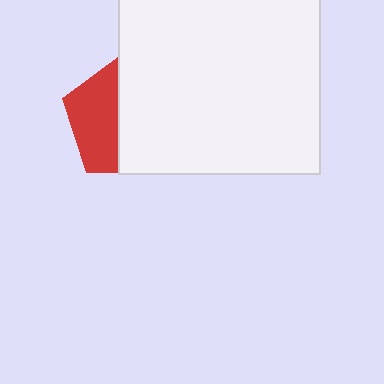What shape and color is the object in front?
The object in front is a white rectangle.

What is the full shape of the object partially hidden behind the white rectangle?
The partially hidden object is a red pentagon.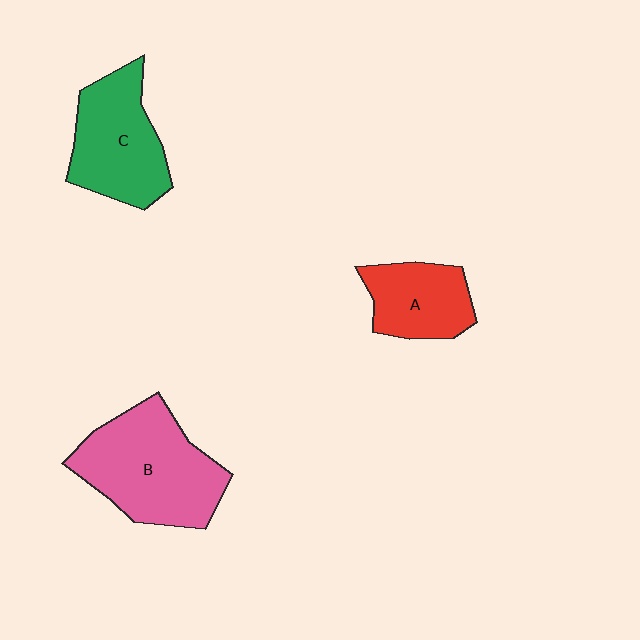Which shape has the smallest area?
Shape A (red).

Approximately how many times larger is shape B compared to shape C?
Approximately 1.3 times.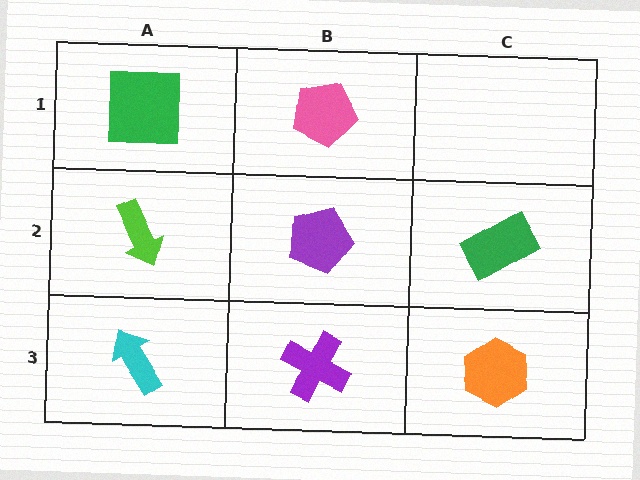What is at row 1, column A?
A green square.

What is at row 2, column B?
A purple pentagon.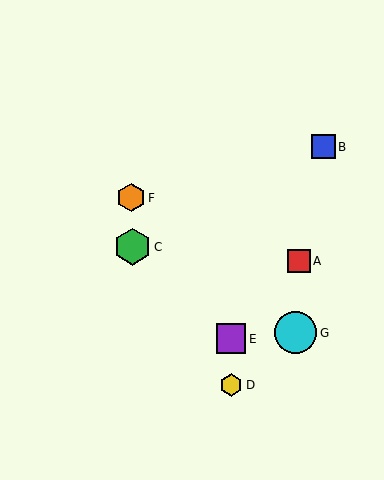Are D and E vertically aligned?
Yes, both are at x≈231.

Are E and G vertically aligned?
No, E is at x≈231 and G is at x≈296.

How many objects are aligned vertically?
2 objects (D, E) are aligned vertically.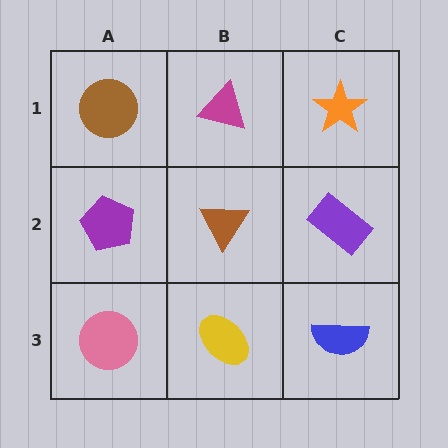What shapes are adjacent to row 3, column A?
A purple pentagon (row 2, column A), a yellow ellipse (row 3, column B).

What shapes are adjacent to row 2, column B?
A magenta triangle (row 1, column B), a yellow ellipse (row 3, column B), a purple pentagon (row 2, column A), a purple rectangle (row 2, column C).